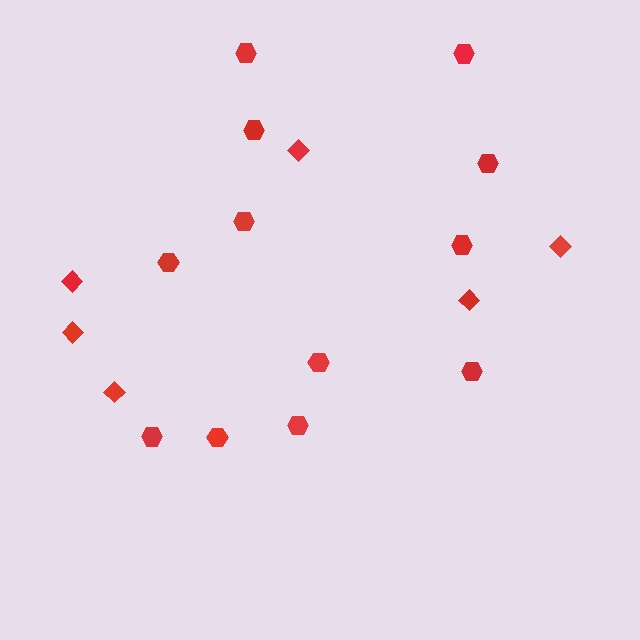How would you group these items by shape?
There are 2 groups: one group of hexagons (12) and one group of diamonds (6).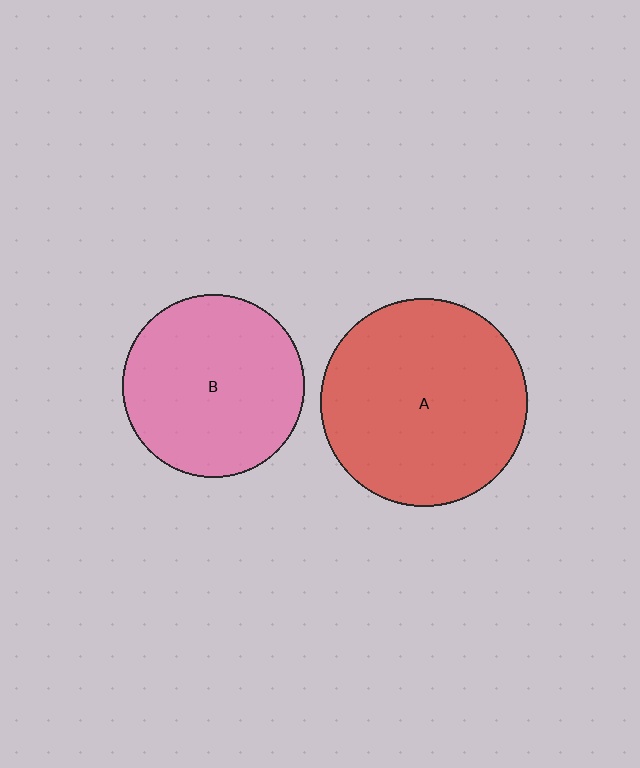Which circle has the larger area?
Circle A (red).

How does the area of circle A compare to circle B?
Approximately 1.3 times.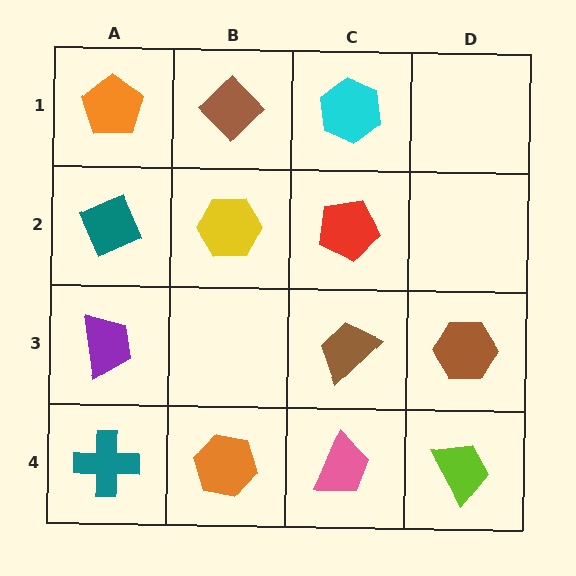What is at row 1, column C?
A cyan hexagon.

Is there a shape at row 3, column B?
No, that cell is empty.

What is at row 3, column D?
A brown hexagon.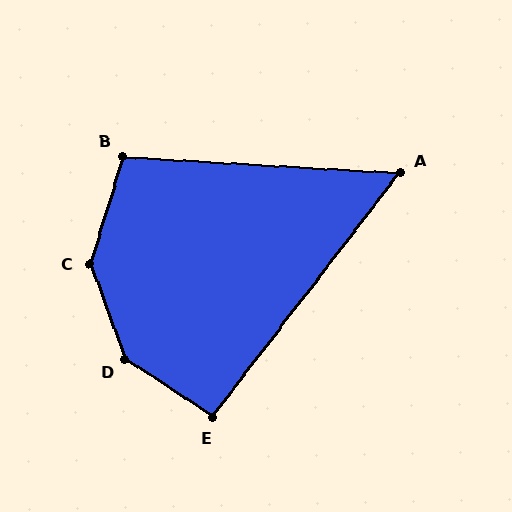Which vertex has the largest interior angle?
D, at approximately 144 degrees.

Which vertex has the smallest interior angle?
A, at approximately 56 degrees.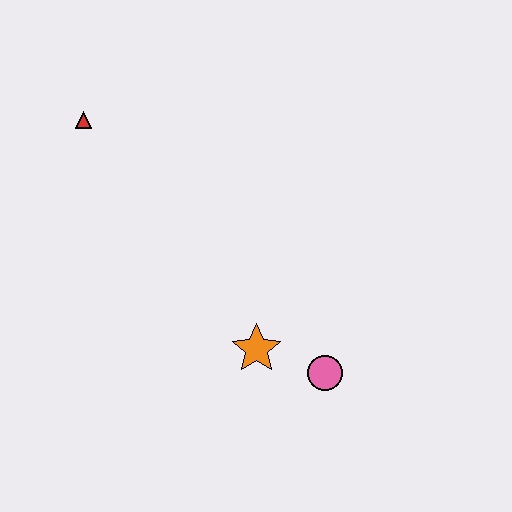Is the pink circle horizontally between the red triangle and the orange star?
No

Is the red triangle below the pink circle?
No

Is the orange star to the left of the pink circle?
Yes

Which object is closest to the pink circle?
The orange star is closest to the pink circle.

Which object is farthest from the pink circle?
The red triangle is farthest from the pink circle.